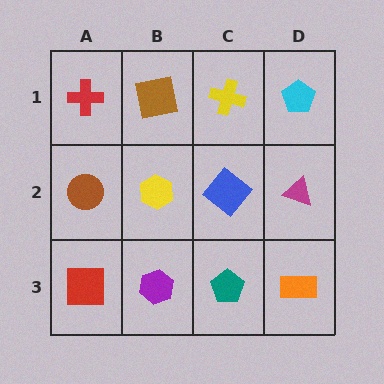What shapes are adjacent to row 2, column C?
A yellow cross (row 1, column C), a teal pentagon (row 3, column C), a yellow hexagon (row 2, column B), a magenta triangle (row 2, column D).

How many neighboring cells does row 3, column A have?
2.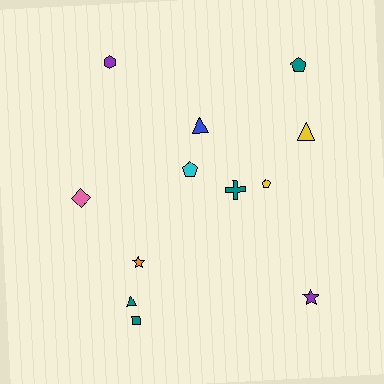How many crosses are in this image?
There is 1 cross.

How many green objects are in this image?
There are no green objects.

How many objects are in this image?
There are 12 objects.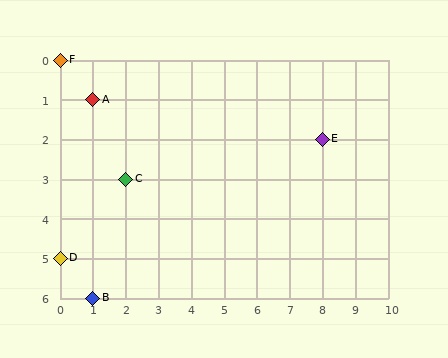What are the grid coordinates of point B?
Point B is at grid coordinates (1, 6).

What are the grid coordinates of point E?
Point E is at grid coordinates (8, 2).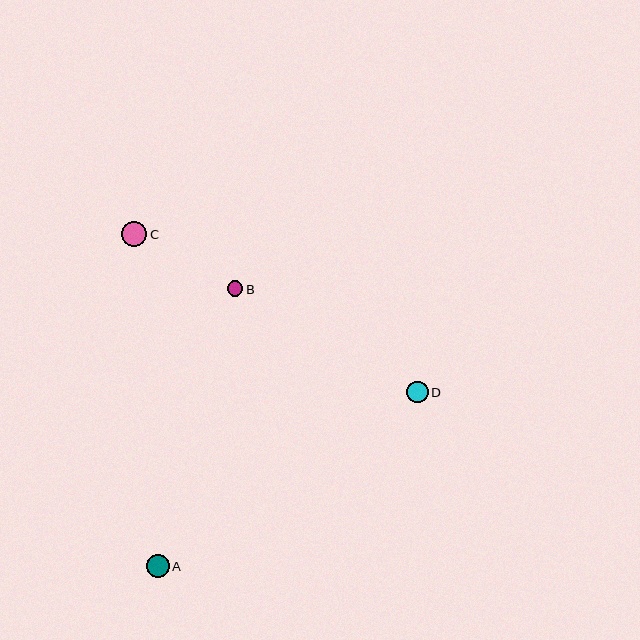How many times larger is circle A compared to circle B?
Circle A is approximately 1.5 times the size of circle B.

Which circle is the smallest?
Circle B is the smallest with a size of approximately 15 pixels.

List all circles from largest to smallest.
From largest to smallest: C, A, D, B.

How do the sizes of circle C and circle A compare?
Circle C and circle A are approximately the same size.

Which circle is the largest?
Circle C is the largest with a size of approximately 25 pixels.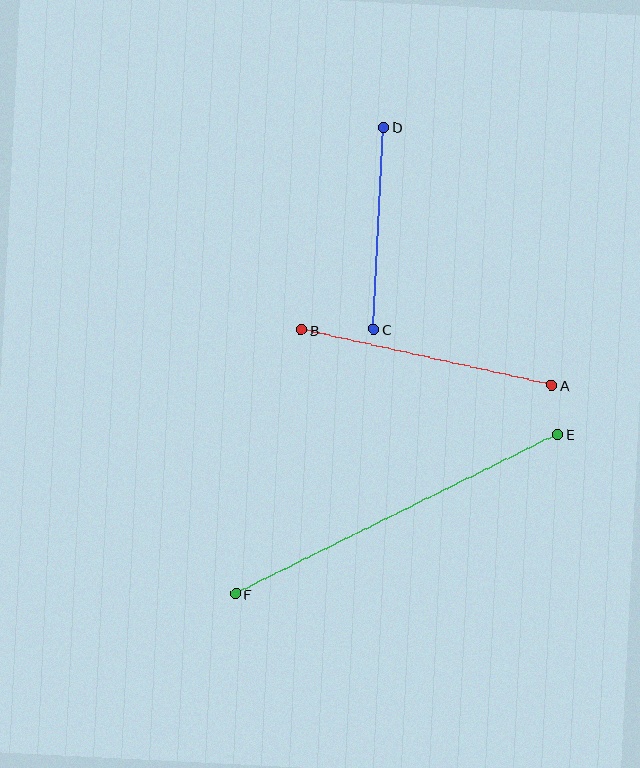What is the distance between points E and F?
The distance is approximately 359 pixels.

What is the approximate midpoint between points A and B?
The midpoint is at approximately (427, 358) pixels.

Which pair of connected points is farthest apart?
Points E and F are farthest apart.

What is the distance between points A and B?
The distance is approximately 257 pixels.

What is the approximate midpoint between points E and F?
The midpoint is at approximately (397, 514) pixels.